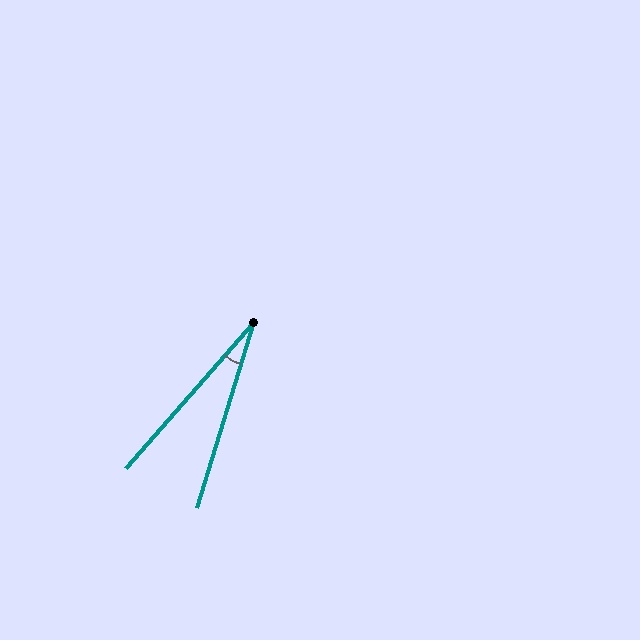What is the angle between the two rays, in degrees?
Approximately 24 degrees.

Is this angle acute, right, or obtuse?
It is acute.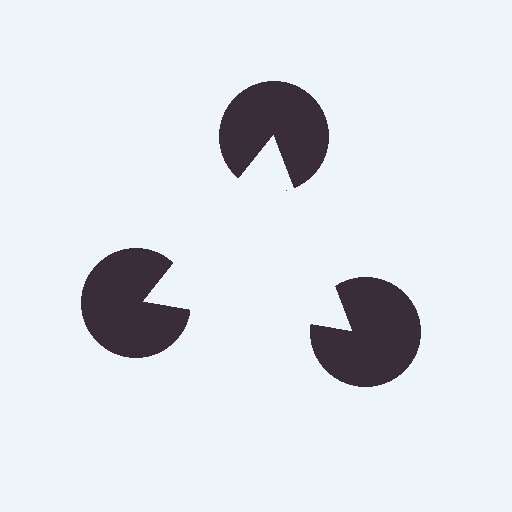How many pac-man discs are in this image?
There are 3 — one at each vertex of the illusory triangle.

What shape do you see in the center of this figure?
An illusory triangle — its edges are inferred from the aligned wedge cuts in the pac-man discs, not physically drawn.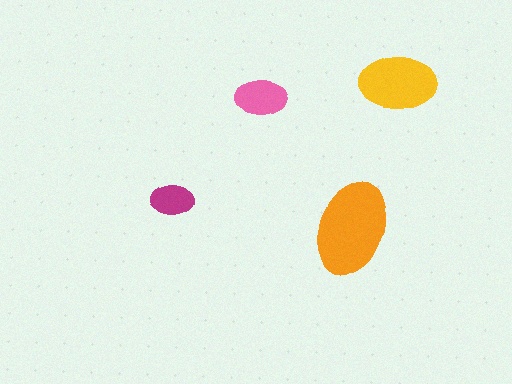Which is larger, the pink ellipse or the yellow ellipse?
The yellow one.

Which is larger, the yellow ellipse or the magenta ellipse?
The yellow one.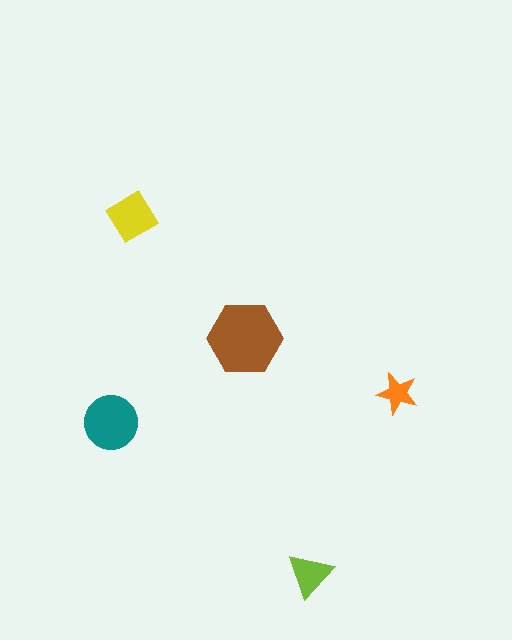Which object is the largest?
The brown hexagon.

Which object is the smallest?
The orange star.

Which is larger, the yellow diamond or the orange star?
The yellow diamond.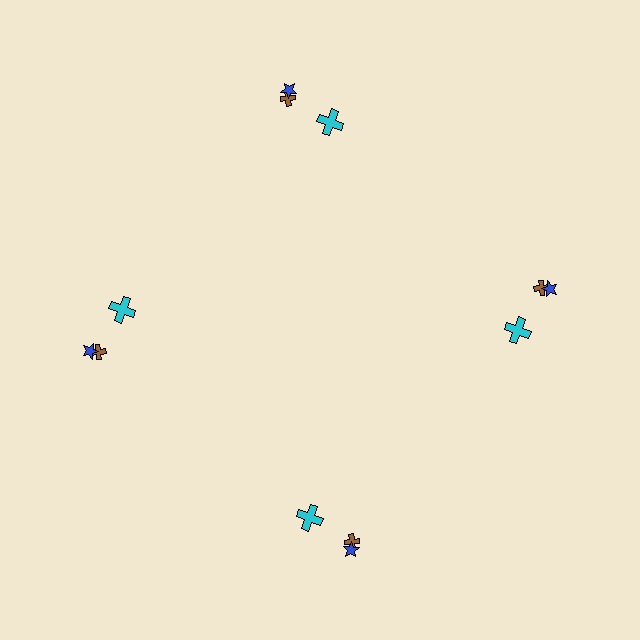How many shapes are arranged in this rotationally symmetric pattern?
There are 12 shapes, arranged in 4 groups of 3.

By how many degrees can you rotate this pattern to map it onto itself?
The pattern maps onto itself every 90 degrees of rotation.